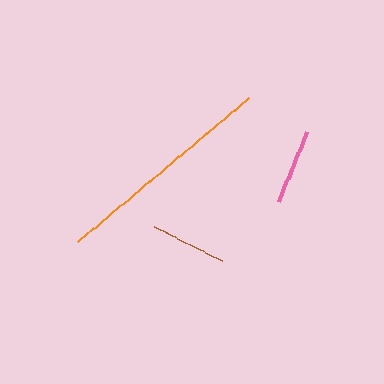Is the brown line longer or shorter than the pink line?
The brown line is longer than the pink line.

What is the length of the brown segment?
The brown segment is approximately 76 pixels long.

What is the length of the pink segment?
The pink segment is approximately 75 pixels long.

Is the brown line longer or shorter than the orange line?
The orange line is longer than the brown line.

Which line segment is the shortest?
The pink line is the shortest at approximately 75 pixels.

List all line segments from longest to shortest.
From longest to shortest: orange, brown, pink.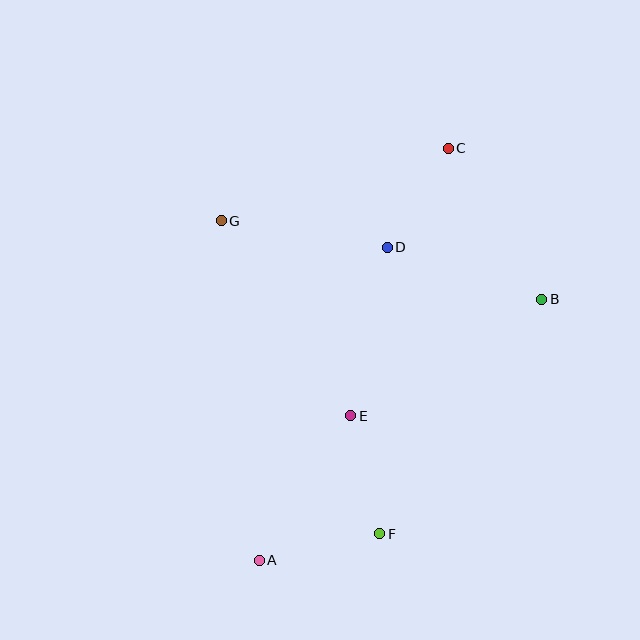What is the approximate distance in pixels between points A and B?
The distance between A and B is approximately 385 pixels.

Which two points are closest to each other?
Points C and D are closest to each other.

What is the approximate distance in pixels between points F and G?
The distance between F and G is approximately 351 pixels.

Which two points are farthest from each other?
Points A and C are farthest from each other.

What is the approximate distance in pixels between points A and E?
The distance between A and E is approximately 171 pixels.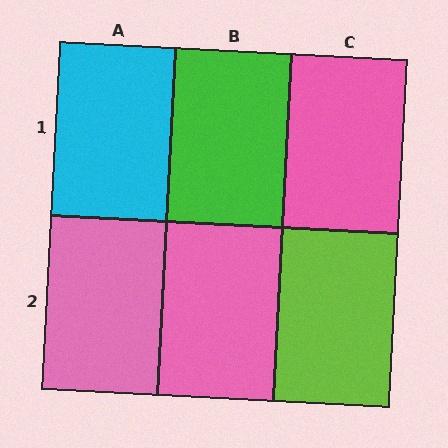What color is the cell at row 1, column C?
Pink.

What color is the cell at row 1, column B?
Green.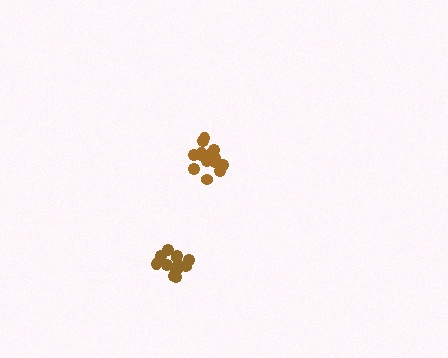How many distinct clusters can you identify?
There are 2 distinct clusters.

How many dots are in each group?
Group 1: 14 dots, Group 2: 15 dots (29 total).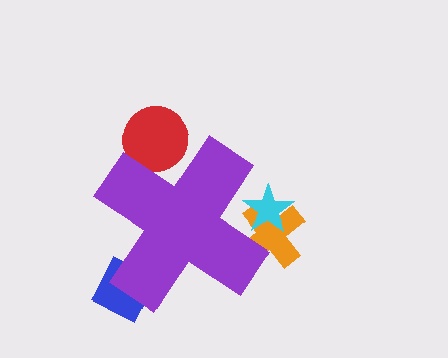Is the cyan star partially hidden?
Yes, the cyan star is partially hidden behind the purple cross.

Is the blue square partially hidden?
Yes, the blue square is partially hidden behind the purple cross.